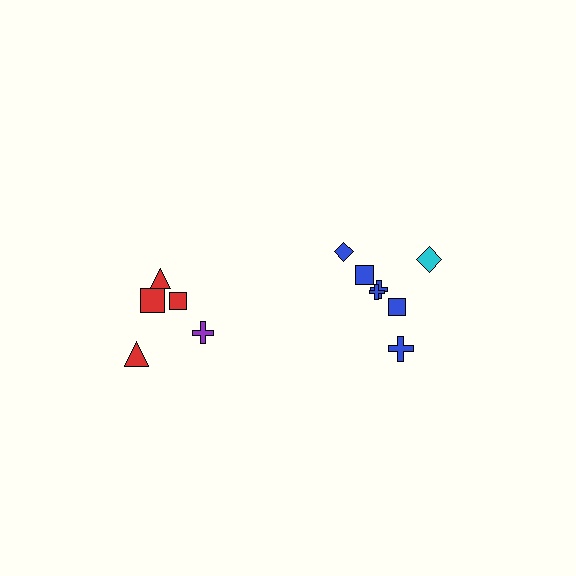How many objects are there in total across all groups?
There are 12 objects.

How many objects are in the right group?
There are 7 objects.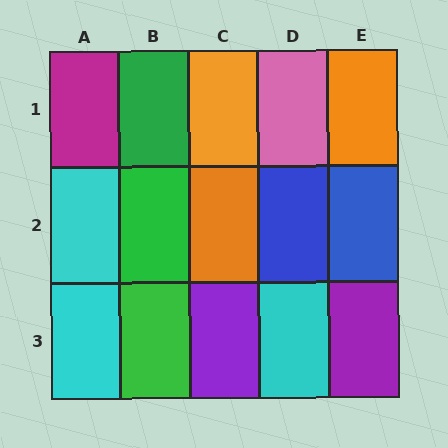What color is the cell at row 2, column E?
Blue.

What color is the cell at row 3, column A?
Cyan.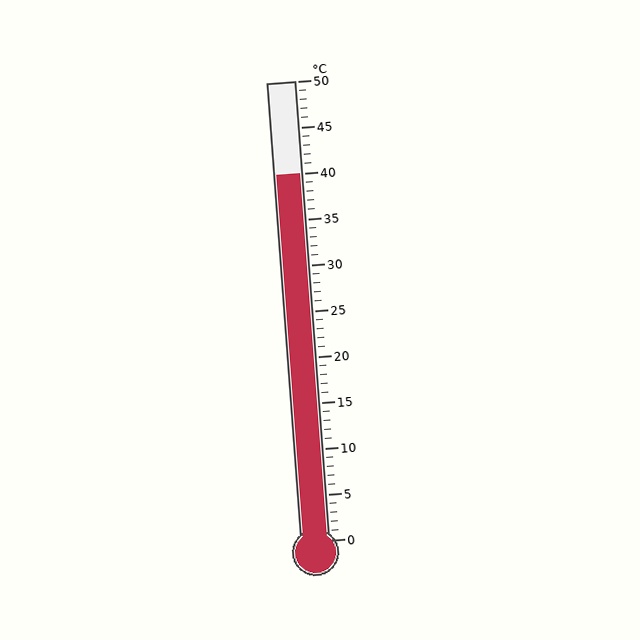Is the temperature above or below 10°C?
The temperature is above 10°C.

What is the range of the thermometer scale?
The thermometer scale ranges from 0°C to 50°C.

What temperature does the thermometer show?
The thermometer shows approximately 40°C.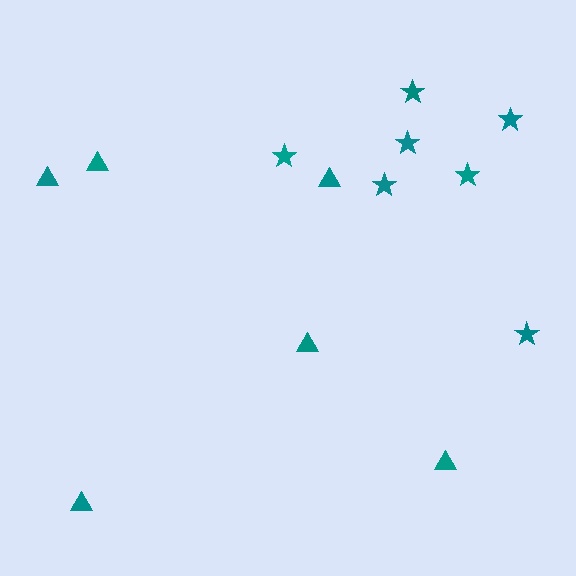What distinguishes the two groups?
There are 2 groups: one group of triangles (6) and one group of stars (7).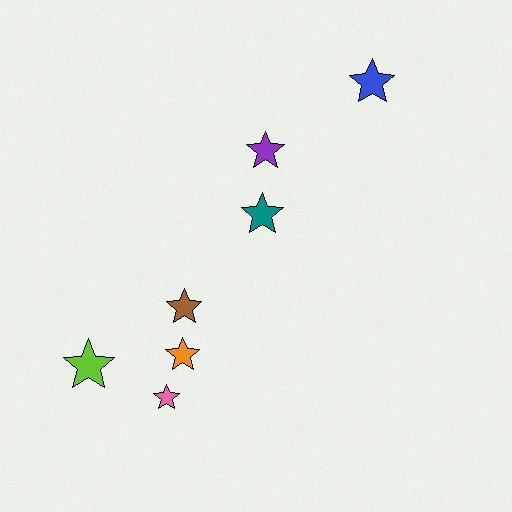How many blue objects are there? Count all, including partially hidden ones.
There is 1 blue object.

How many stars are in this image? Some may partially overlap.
There are 7 stars.